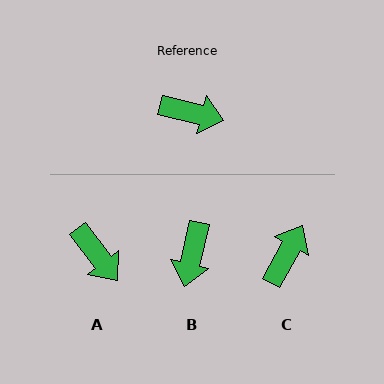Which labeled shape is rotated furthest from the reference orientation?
B, about 89 degrees away.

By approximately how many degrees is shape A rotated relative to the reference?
Approximately 39 degrees clockwise.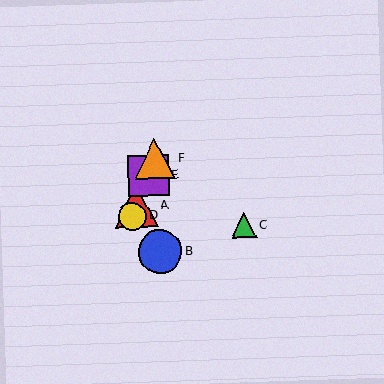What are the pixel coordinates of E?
Object E is at (148, 175).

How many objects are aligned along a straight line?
4 objects (A, D, E, F) are aligned along a straight line.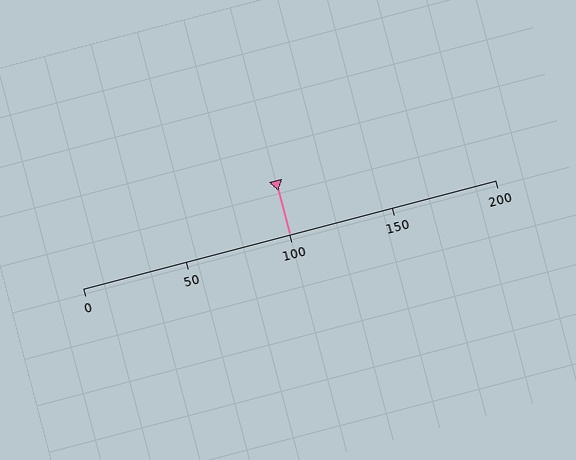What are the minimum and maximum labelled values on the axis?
The axis runs from 0 to 200.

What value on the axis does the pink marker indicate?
The marker indicates approximately 100.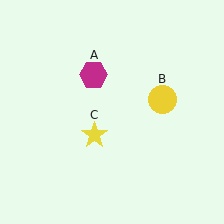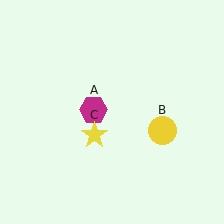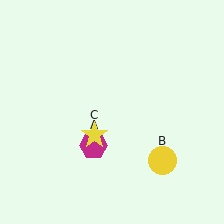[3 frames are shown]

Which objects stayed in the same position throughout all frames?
Yellow star (object C) remained stationary.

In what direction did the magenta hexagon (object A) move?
The magenta hexagon (object A) moved down.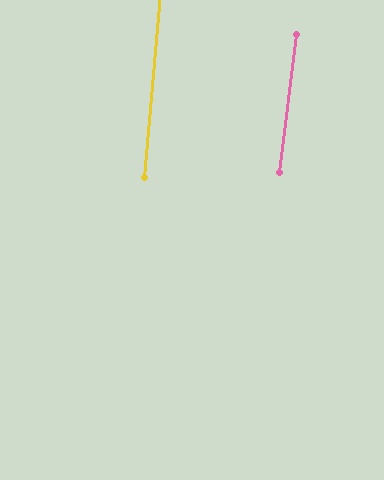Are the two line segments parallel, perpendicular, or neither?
Parallel — their directions differ by only 1.7°.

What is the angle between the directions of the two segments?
Approximately 2 degrees.